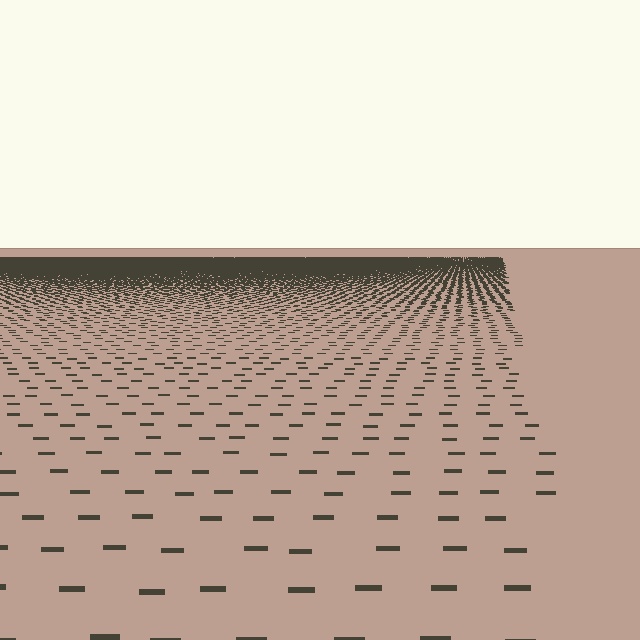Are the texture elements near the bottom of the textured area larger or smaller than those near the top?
Larger. Near the bottom, elements are closer to the viewer and appear at a bigger on-screen size.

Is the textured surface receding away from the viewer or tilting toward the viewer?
The surface is receding away from the viewer. Texture elements get smaller and denser toward the top.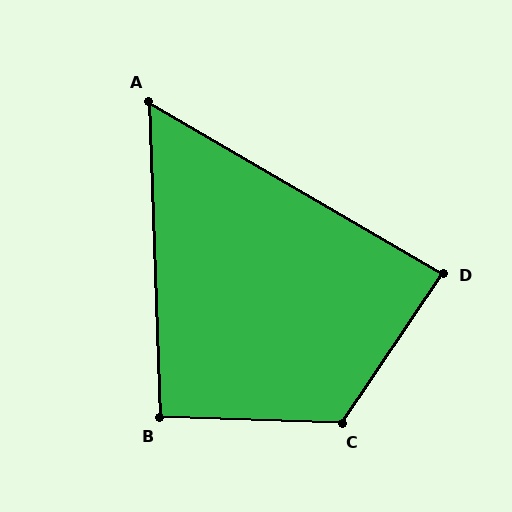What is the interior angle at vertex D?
Approximately 86 degrees (approximately right).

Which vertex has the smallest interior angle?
A, at approximately 58 degrees.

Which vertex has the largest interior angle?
C, at approximately 122 degrees.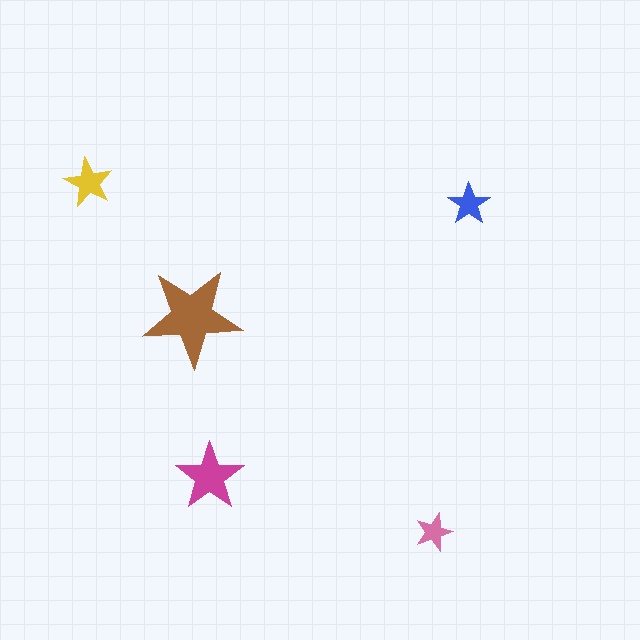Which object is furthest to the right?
The blue star is rightmost.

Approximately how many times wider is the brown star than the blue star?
About 2.5 times wider.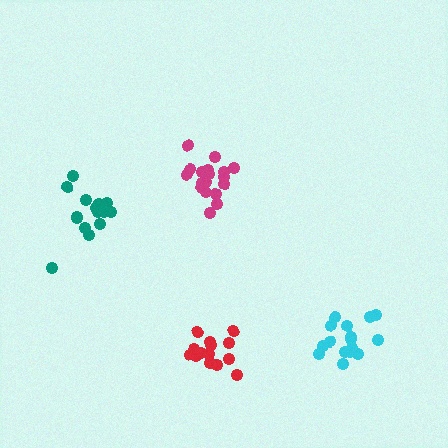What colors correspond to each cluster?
The clusters are colored: teal, magenta, cyan, red.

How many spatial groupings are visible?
There are 4 spatial groupings.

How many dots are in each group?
Group 1: 17 dots, Group 2: 18 dots, Group 3: 16 dots, Group 4: 14 dots (65 total).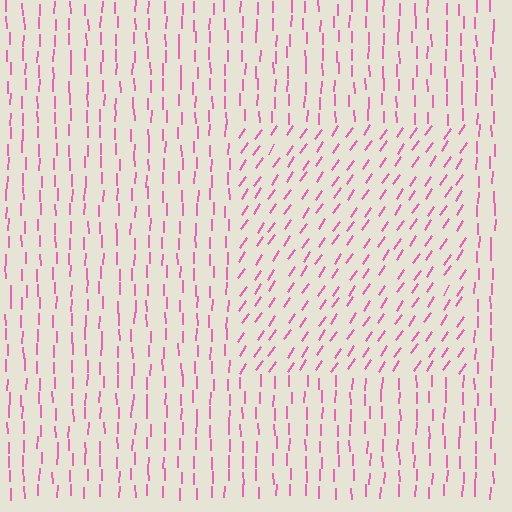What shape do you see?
I see a rectangle.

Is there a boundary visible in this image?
Yes, there is a texture boundary formed by a change in line orientation.